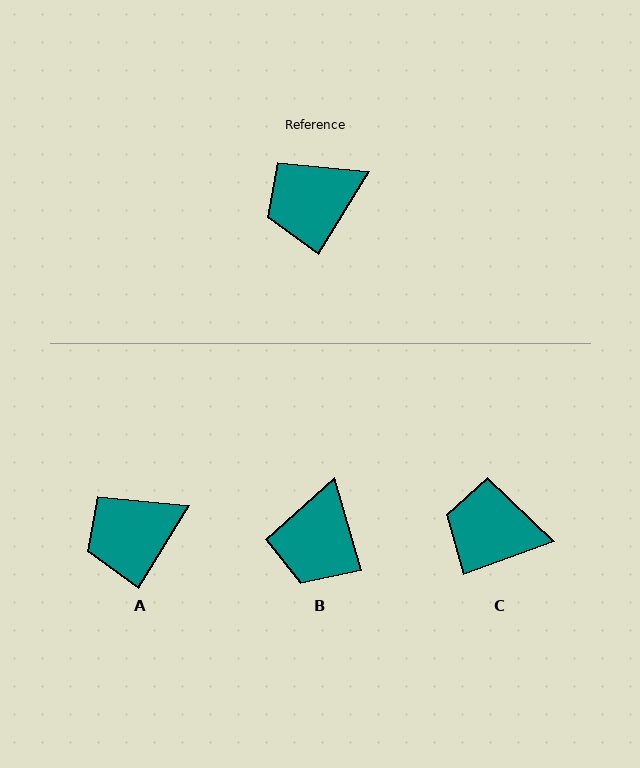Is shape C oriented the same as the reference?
No, it is off by about 38 degrees.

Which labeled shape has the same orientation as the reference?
A.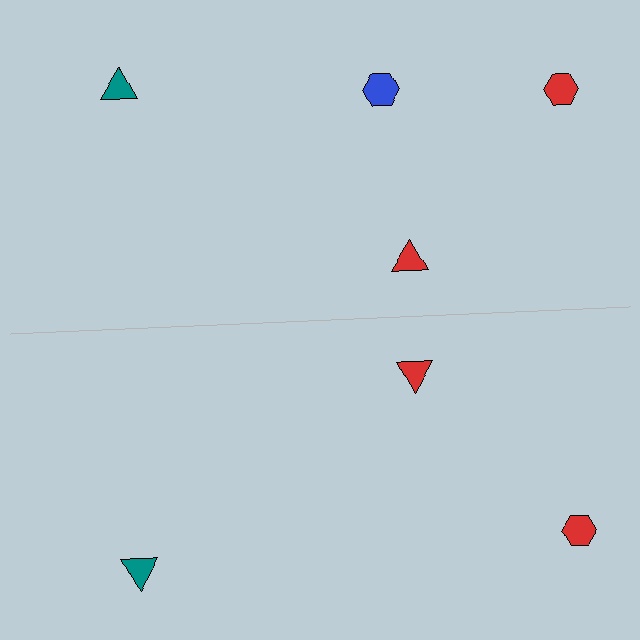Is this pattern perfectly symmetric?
No, the pattern is not perfectly symmetric. A blue hexagon is missing from the bottom side.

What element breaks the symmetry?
A blue hexagon is missing from the bottom side.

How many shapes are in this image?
There are 7 shapes in this image.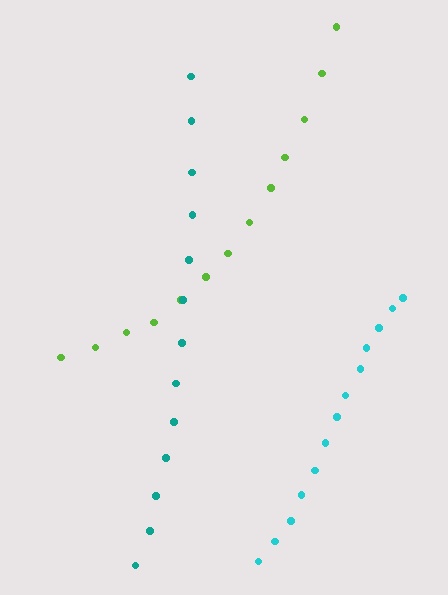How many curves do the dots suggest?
There are 3 distinct paths.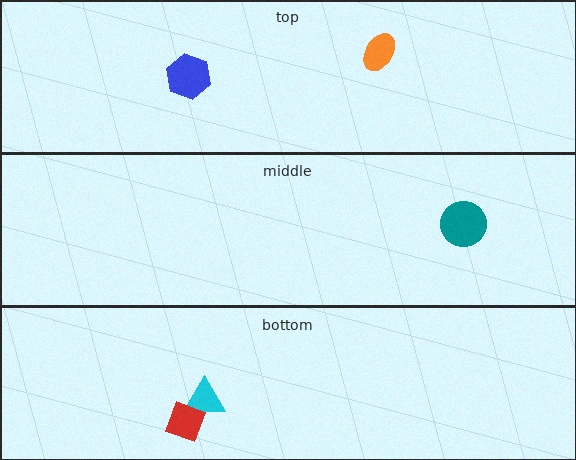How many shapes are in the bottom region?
2.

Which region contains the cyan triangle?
The bottom region.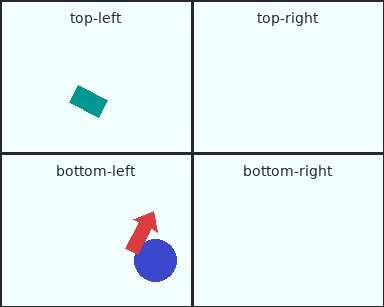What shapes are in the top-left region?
The teal rectangle.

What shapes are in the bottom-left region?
The blue circle, the red arrow.